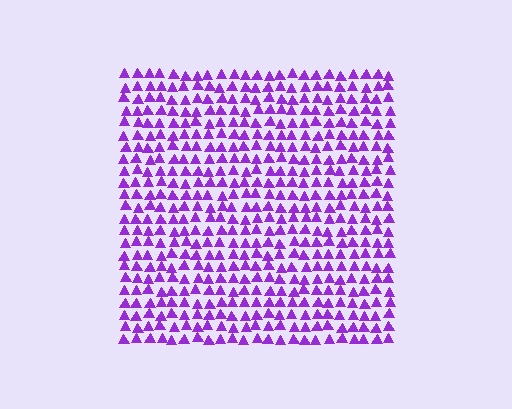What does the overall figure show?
The overall figure shows a square.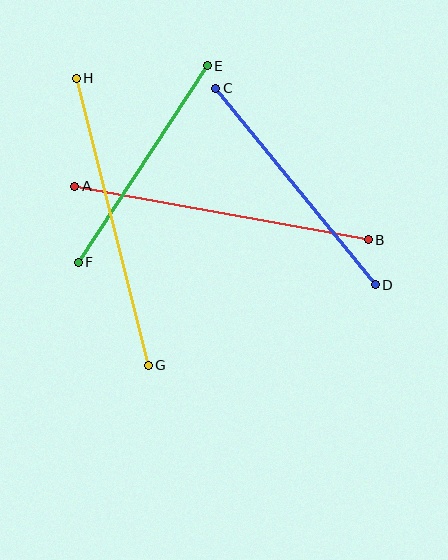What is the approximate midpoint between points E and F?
The midpoint is at approximately (143, 164) pixels.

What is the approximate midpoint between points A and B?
The midpoint is at approximately (222, 213) pixels.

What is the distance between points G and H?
The distance is approximately 296 pixels.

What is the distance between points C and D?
The distance is approximately 253 pixels.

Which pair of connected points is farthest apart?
Points A and B are farthest apart.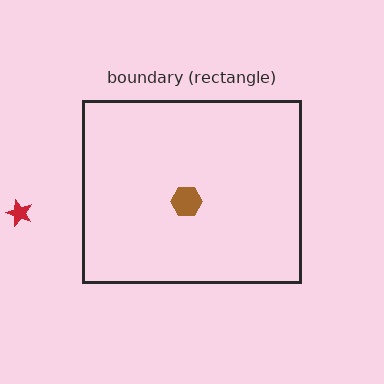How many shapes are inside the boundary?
1 inside, 1 outside.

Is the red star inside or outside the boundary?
Outside.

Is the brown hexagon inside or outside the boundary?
Inside.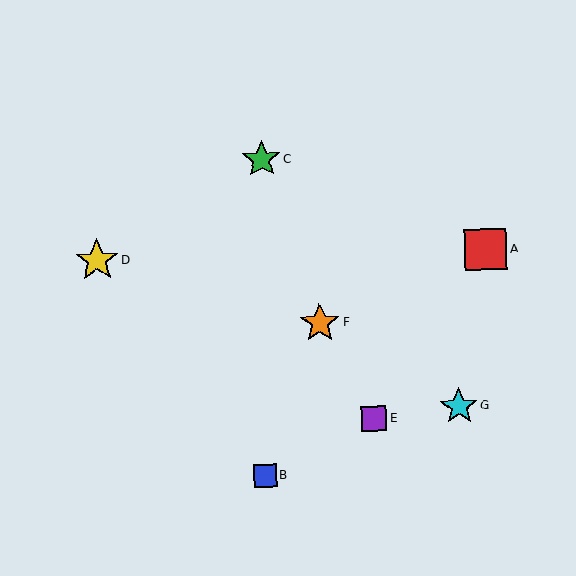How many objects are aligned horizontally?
2 objects (A, D) are aligned horizontally.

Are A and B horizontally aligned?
No, A is at y≈249 and B is at y≈476.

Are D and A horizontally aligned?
Yes, both are at y≈260.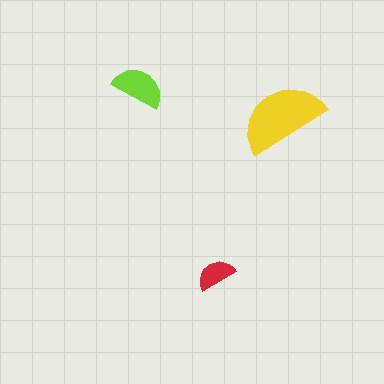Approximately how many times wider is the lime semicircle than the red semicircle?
About 1.5 times wider.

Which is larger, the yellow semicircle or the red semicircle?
The yellow one.